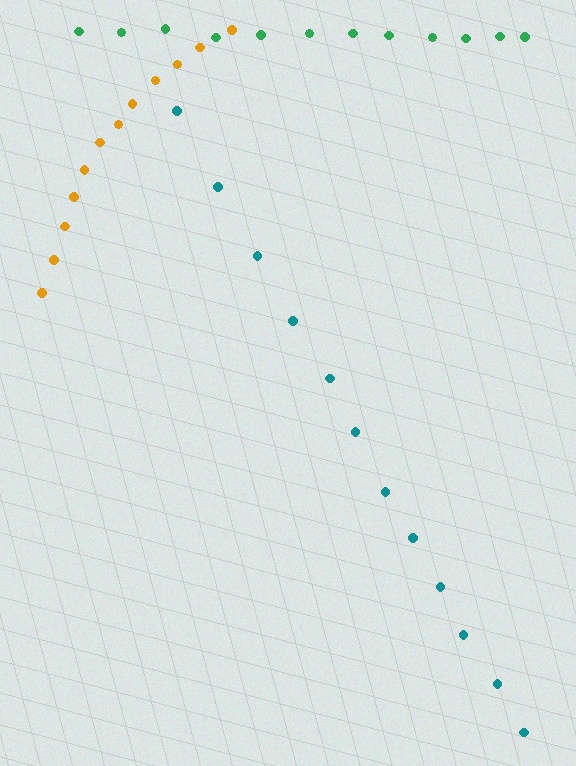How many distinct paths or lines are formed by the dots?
There are 3 distinct paths.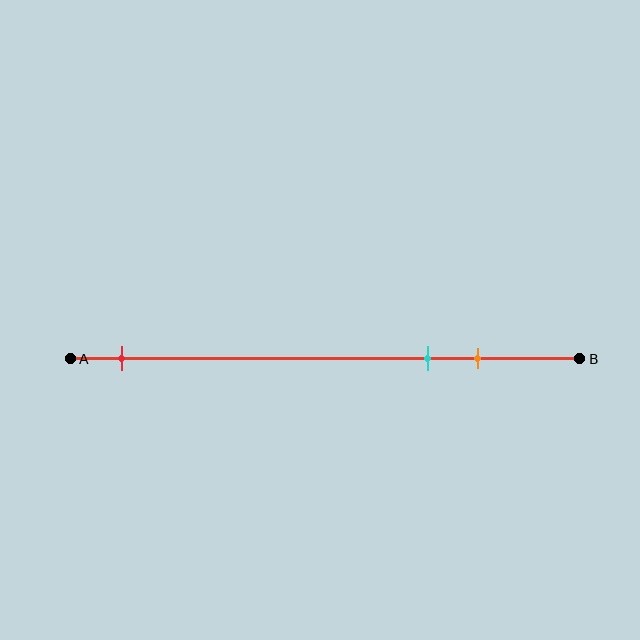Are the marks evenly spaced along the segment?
No, the marks are not evenly spaced.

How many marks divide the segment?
There are 3 marks dividing the segment.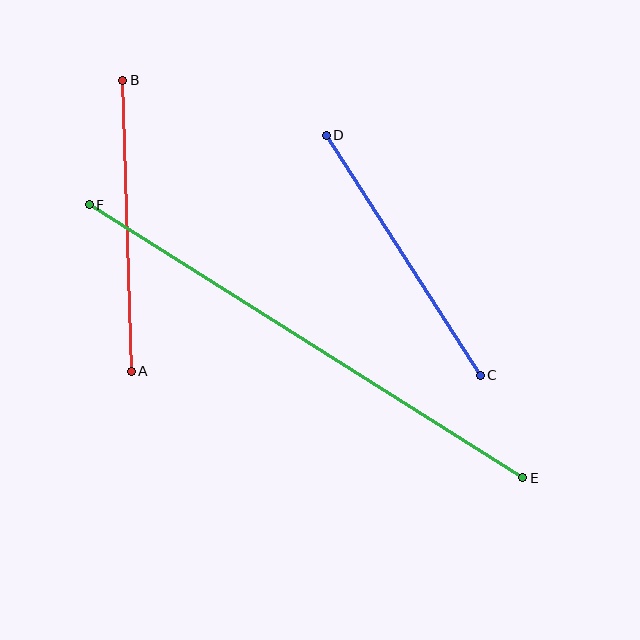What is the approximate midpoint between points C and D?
The midpoint is at approximately (403, 255) pixels.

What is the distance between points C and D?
The distance is approximately 285 pixels.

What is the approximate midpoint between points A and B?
The midpoint is at approximately (127, 226) pixels.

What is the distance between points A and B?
The distance is approximately 291 pixels.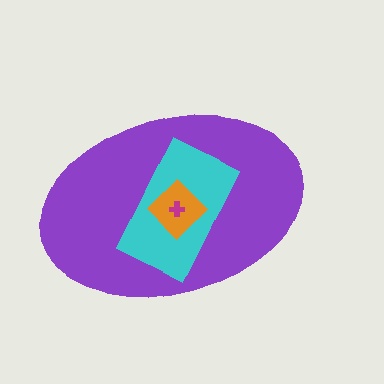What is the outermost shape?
The purple ellipse.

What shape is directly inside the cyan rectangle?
The orange diamond.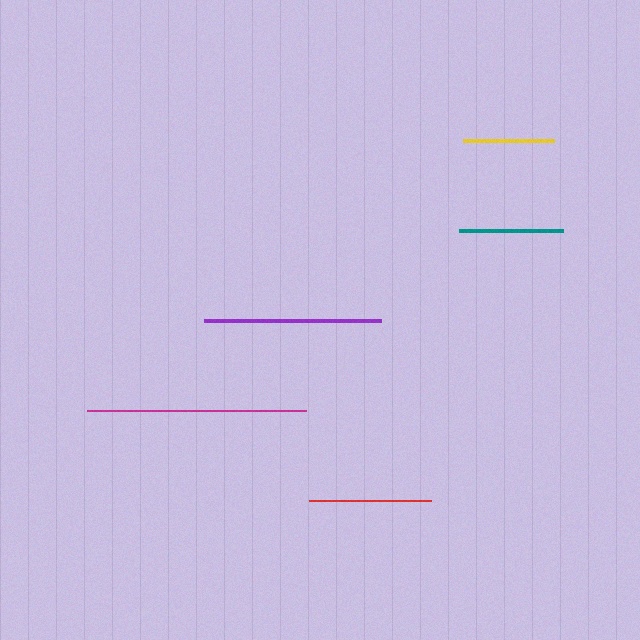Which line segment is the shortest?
The yellow line is the shortest at approximately 91 pixels.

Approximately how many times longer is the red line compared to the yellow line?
The red line is approximately 1.3 times the length of the yellow line.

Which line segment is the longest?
The magenta line is the longest at approximately 220 pixels.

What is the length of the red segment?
The red segment is approximately 122 pixels long.